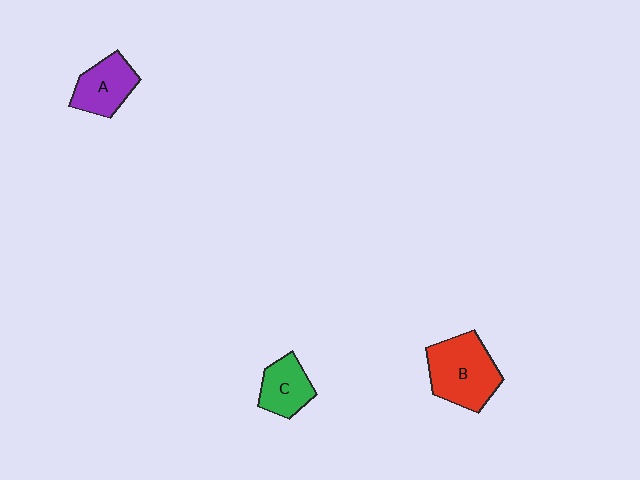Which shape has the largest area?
Shape B (red).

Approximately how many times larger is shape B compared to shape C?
Approximately 1.7 times.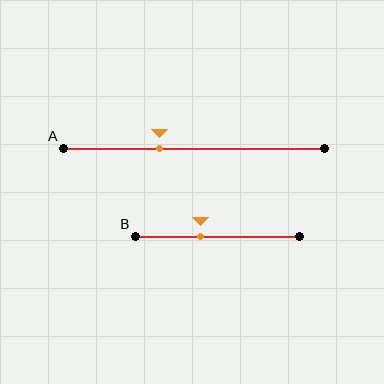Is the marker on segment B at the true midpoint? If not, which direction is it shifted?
No, the marker on segment B is shifted to the left by about 10% of the segment length.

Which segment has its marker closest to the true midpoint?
Segment B has its marker closest to the true midpoint.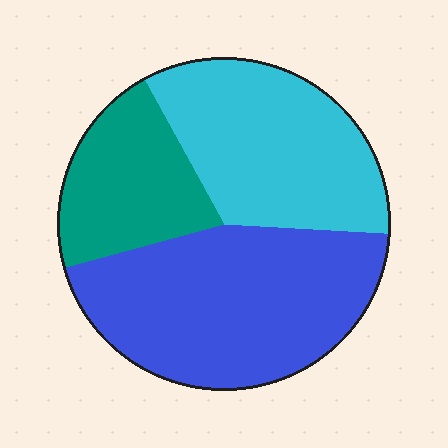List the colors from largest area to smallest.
From largest to smallest: blue, cyan, teal.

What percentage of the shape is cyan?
Cyan takes up about one third (1/3) of the shape.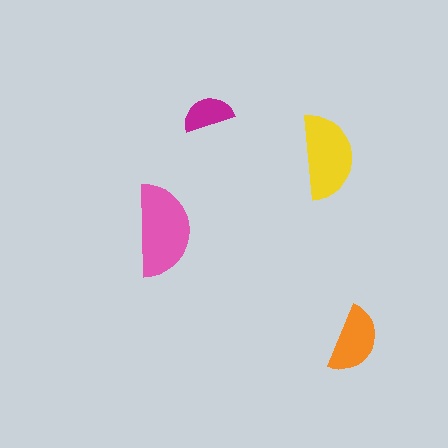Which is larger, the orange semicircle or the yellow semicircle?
The yellow one.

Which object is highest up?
The magenta semicircle is topmost.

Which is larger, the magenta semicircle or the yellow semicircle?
The yellow one.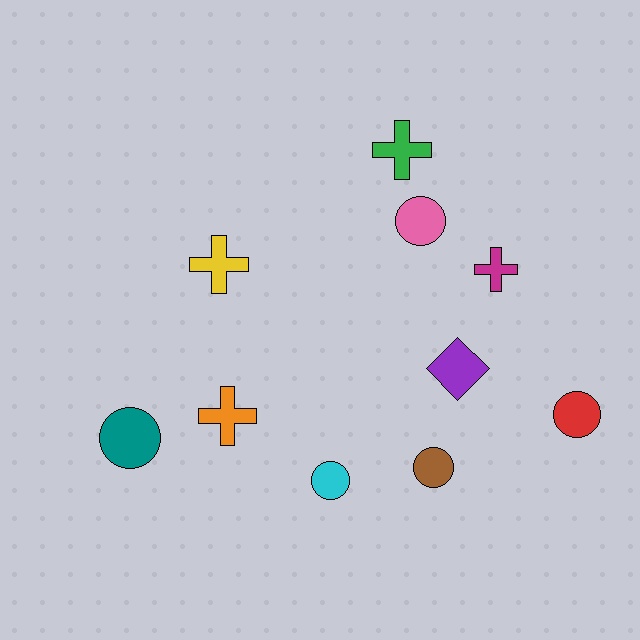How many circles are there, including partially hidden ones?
There are 5 circles.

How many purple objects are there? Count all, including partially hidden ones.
There is 1 purple object.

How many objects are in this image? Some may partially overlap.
There are 10 objects.